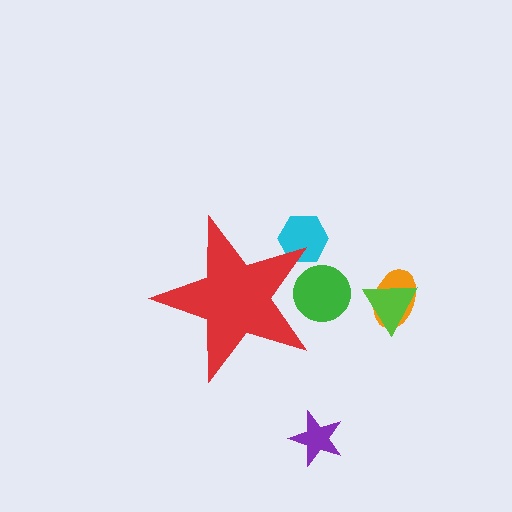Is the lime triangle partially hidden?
No, the lime triangle is fully visible.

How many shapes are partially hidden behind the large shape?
2 shapes are partially hidden.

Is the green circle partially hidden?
Yes, the green circle is partially hidden behind the red star.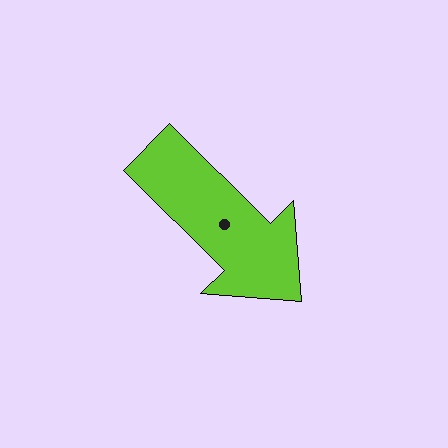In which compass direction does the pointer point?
Southeast.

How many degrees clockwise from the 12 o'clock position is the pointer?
Approximately 135 degrees.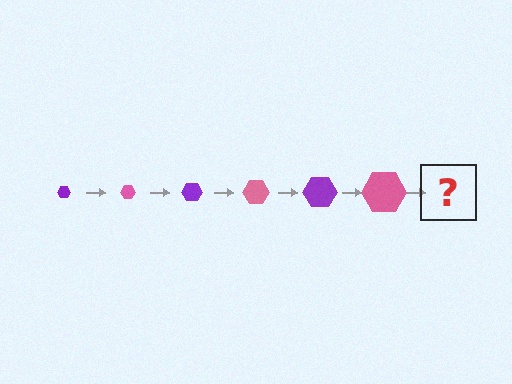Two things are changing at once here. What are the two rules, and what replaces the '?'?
The two rules are that the hexagon grows larger each step and the color cycles through purple and pink. The '?' should be a purple hexagon, larger than the previous one.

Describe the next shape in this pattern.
It should be a purple hexagon, larger than the previous one.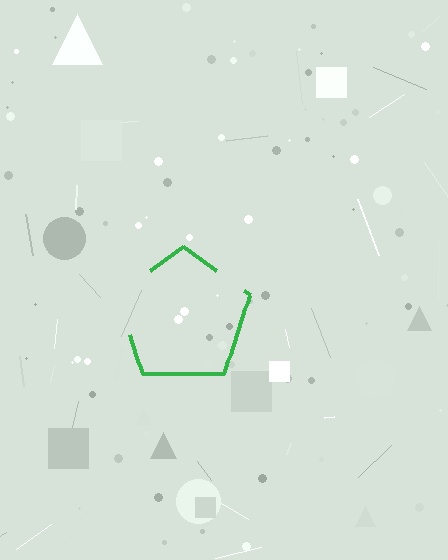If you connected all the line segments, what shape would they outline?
They would outline a pentagon.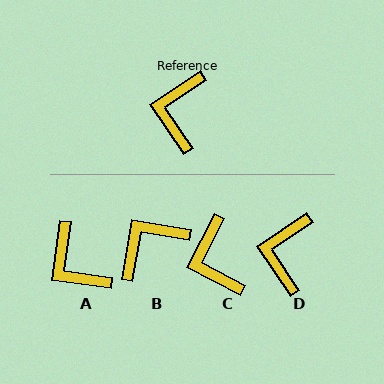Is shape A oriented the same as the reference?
No, it is off by about 48 degrees.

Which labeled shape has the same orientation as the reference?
D.